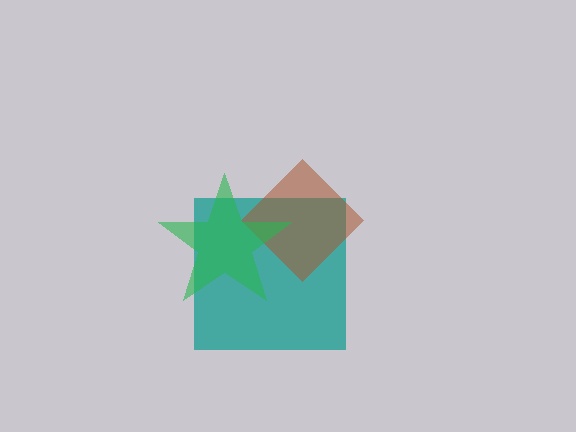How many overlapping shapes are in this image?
There are 3 overlapping shapes in the image.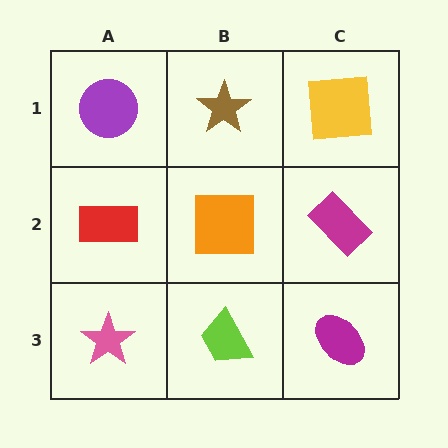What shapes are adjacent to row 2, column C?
A yellow square (row 1, column C), a magenta ellipse (row 3, column C), an orange square (row 2, column B).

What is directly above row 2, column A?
A purple circle.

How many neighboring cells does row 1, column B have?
3.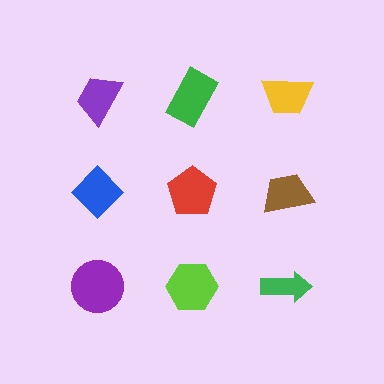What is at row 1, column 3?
A yellow trapezoid.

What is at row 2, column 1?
A blue diamond.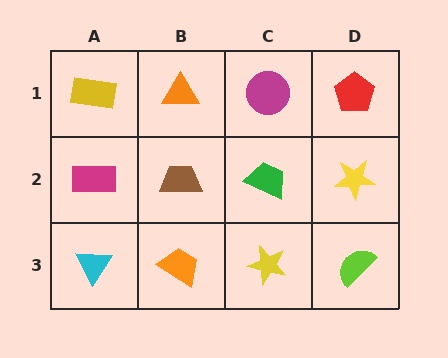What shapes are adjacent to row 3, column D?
A yellow star (row 2, column D), a yellow star (row 3, column C).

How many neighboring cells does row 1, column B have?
3.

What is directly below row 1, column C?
A green trapezoid.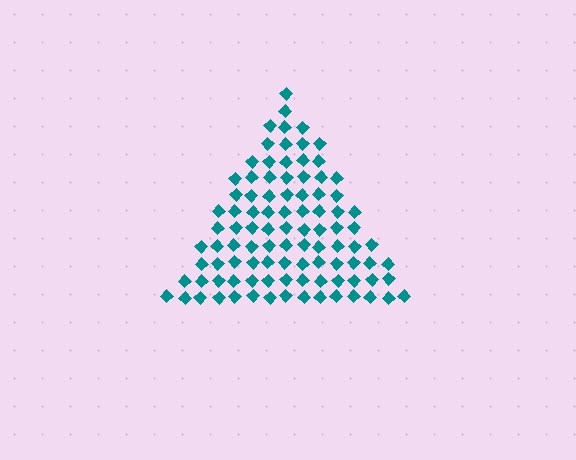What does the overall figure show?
The overall figure shows a triangle.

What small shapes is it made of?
It is made of small diamonds.